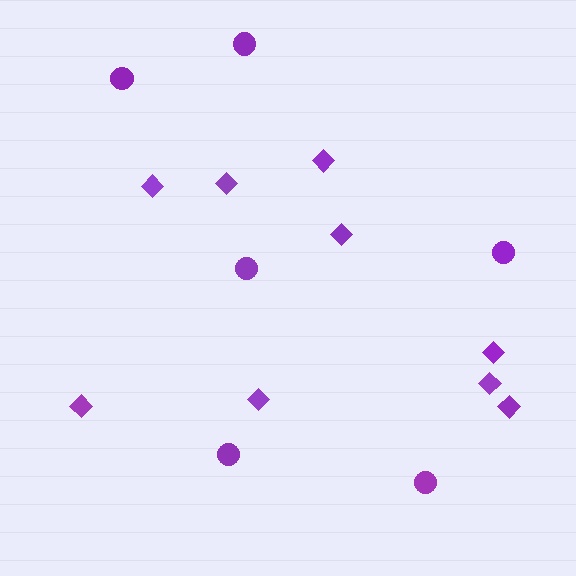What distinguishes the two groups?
There are 2 groups: one group of circles (6) and one group of diamonds (9).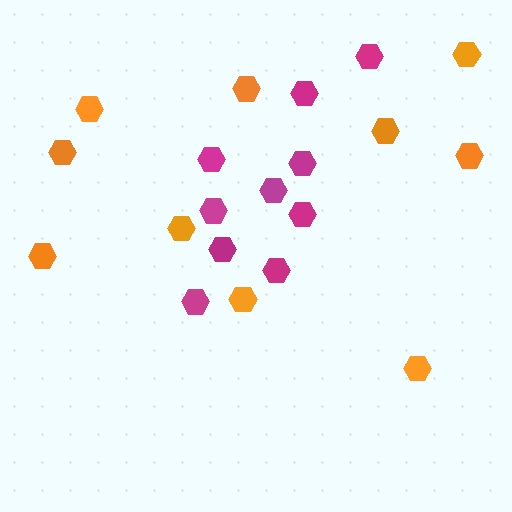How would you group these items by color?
There are 2 groups: one group of orange hexagons (10) and one group of magenta hexagons (10).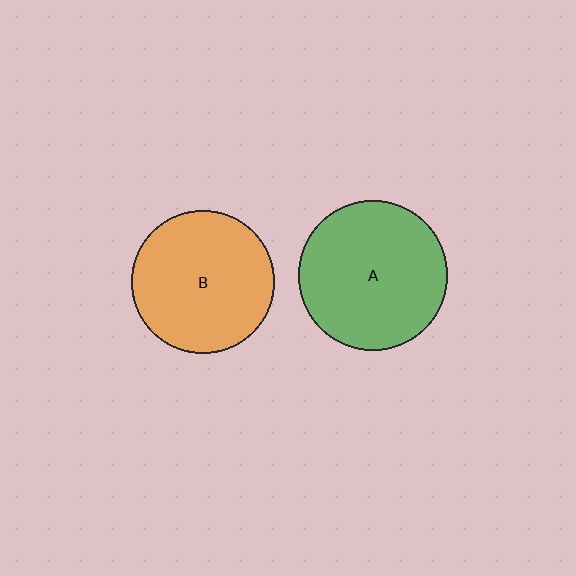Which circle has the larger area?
Circle A (green).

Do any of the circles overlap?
No, none of the circles overlap.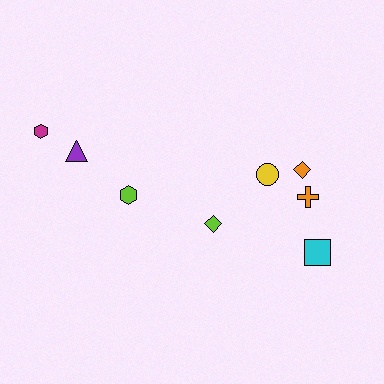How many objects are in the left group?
There are 3 objects.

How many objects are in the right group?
There are 5 objects.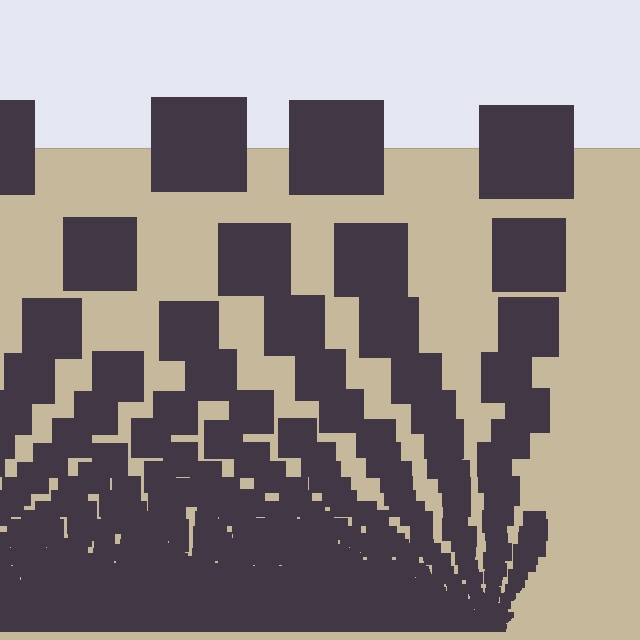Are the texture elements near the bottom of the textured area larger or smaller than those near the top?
Smaller. The gradient is inverted — elements near the bottom are smaller and denser.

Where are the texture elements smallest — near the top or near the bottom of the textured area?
Near the bottom.